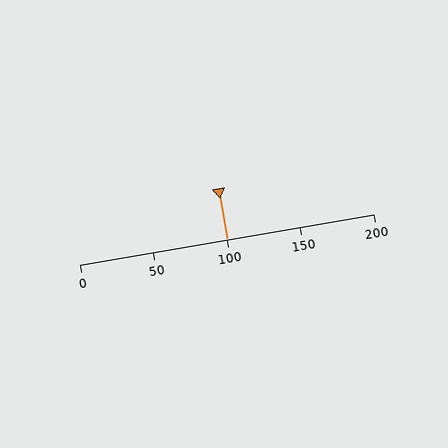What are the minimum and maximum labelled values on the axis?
The axis runs from 0 to 200.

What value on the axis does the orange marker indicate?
The marker indicates approximately 100.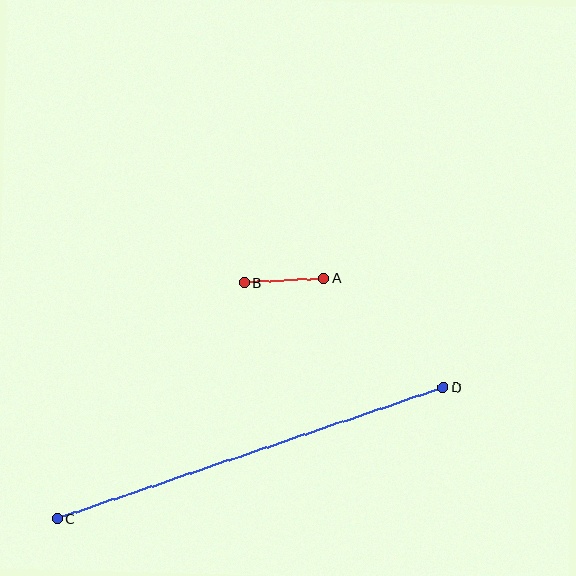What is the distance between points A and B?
The distance is approximately 80 pixels.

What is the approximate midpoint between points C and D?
The midpoint is at approximately (250, 453) pixels.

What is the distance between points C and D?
The distance is approximately 408 pixels.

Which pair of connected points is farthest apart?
Points C and D are farthest apart.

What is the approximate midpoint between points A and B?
The midpoint is at approximately (284, 280) pixels.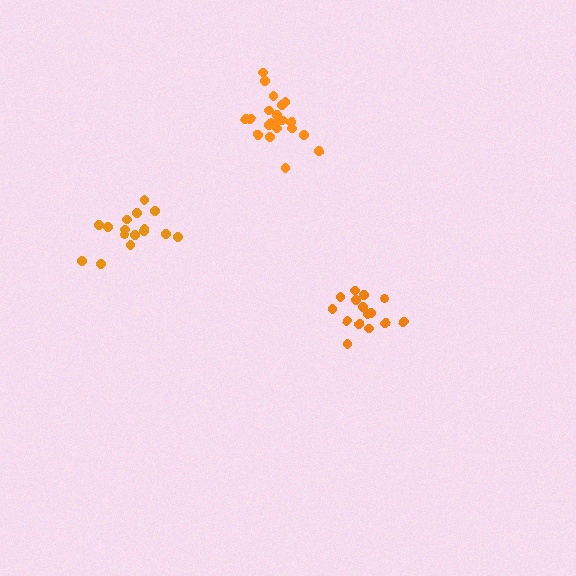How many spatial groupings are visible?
There are 3 spatial groupings.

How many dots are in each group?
Group 1: 15 dots, Group 2: 21 dots, Group 3: 16 dots (52 total).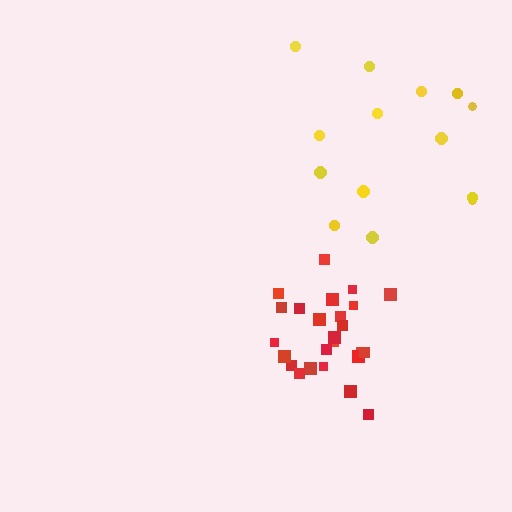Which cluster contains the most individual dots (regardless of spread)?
Red (25).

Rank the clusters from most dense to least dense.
red, yellow.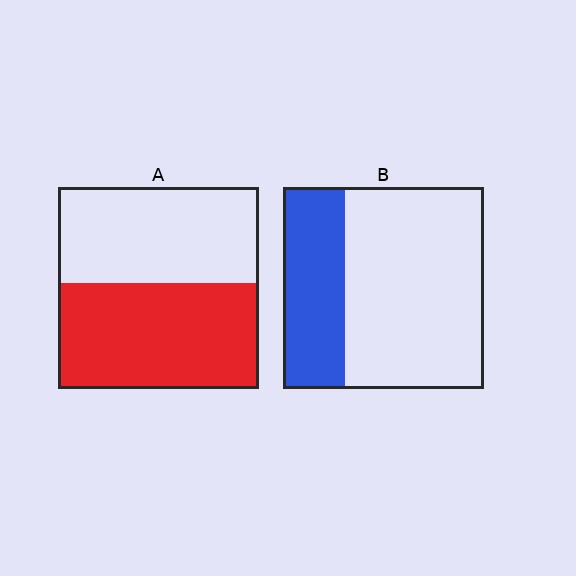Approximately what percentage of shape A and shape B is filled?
A is approximately 50% and B is approximately 30%.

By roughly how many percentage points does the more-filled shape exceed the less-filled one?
By roughly 20 percentage points (A over B).